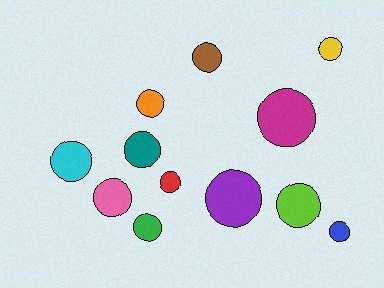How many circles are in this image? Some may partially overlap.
There are 12 circles.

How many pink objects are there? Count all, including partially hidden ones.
There is 1 pink object.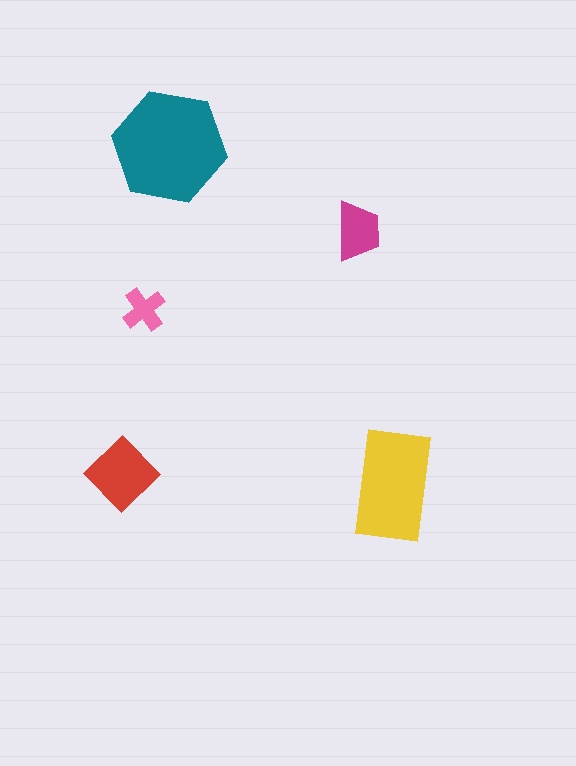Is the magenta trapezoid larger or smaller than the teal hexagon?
Smaller.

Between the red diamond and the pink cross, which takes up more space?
The red diamond.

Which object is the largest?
The teal hexagon.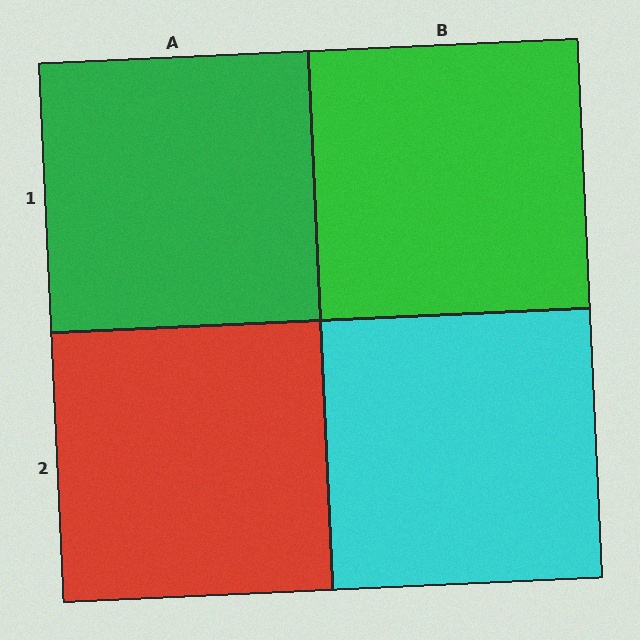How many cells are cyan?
1 cell is cyan.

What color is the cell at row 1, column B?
Green.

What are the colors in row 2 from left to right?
Red, cyan.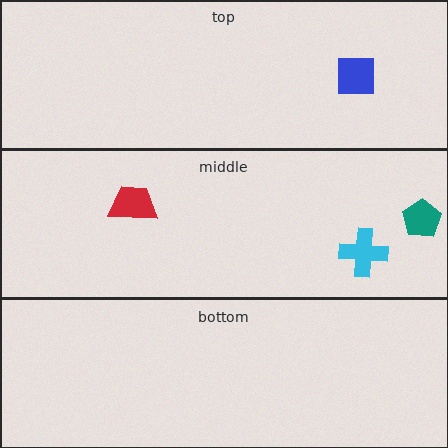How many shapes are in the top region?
1.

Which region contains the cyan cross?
The middle region.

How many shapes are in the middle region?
3.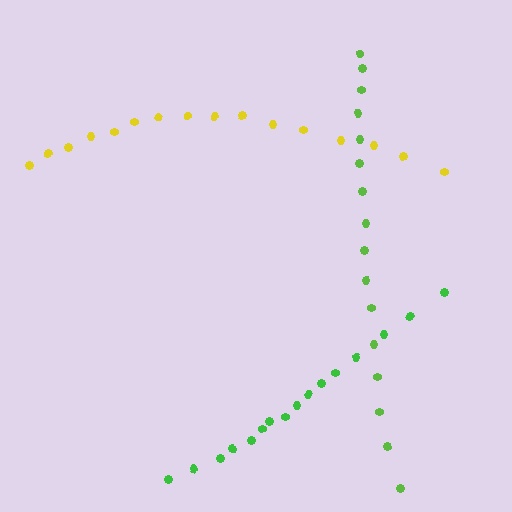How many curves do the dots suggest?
There are 3 distinct paths.